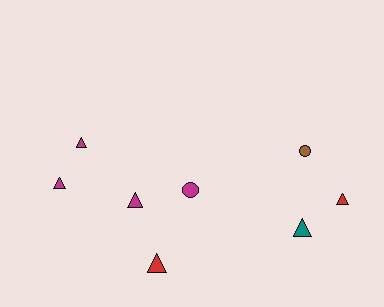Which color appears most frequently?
Magenta, with 4 objects.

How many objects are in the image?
There are 8 objects.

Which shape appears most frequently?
Triangle, with 6 objects.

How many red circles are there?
There are no red circles.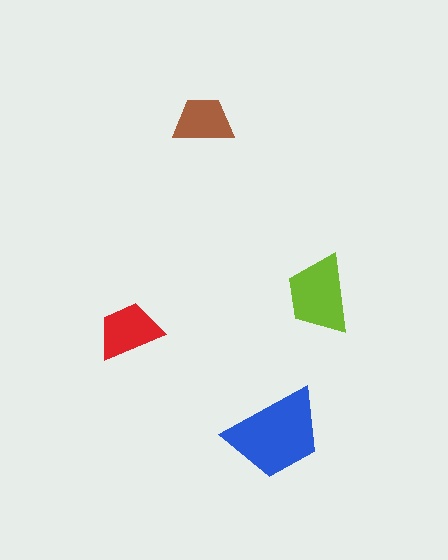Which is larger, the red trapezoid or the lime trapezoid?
The lime one.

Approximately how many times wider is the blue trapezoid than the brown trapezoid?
About 1.5 times wider.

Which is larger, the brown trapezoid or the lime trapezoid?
The lime one.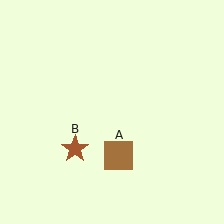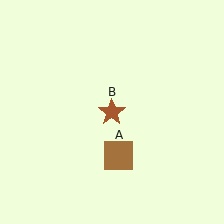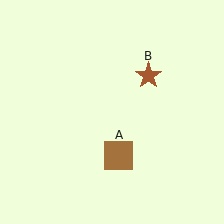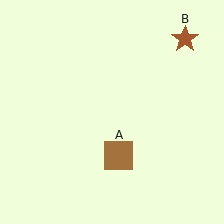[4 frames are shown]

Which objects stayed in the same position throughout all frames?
Brown square (object A) remained stationary.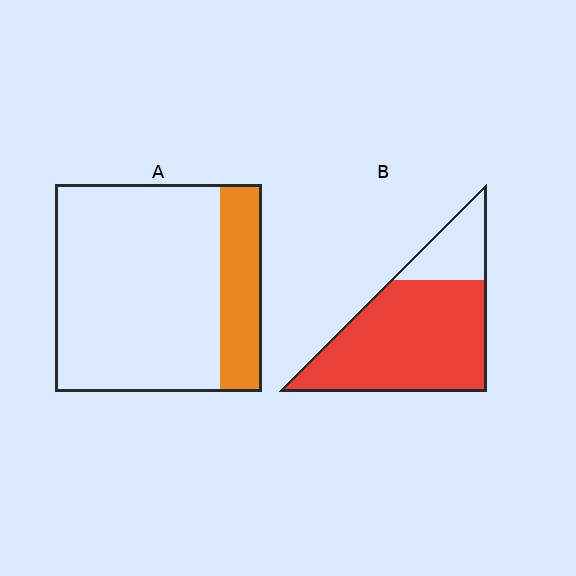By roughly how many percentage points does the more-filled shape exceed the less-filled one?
By roughly 60 percentage points (B over A).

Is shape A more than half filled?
No.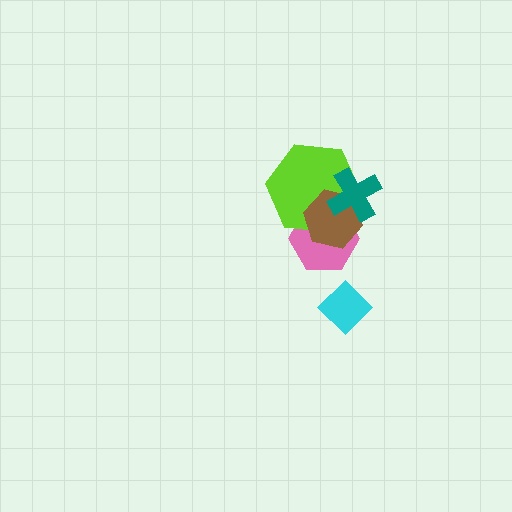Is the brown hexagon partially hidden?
Yes, it is partially covered by another shape.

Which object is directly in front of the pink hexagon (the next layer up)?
The lime hexagon is directly in front of the pink hexagon.